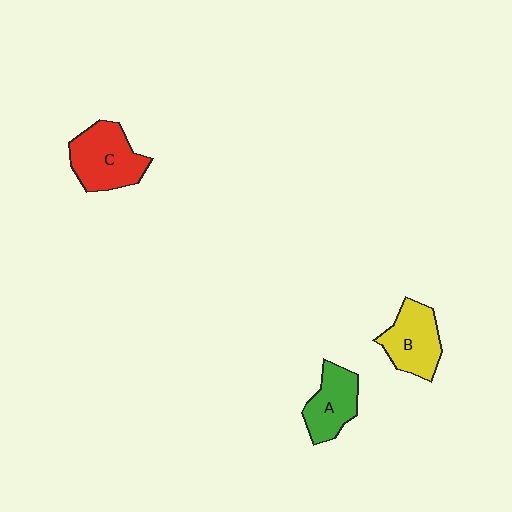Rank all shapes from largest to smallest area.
From largest to smallest: C (red), B (yellow), A (green).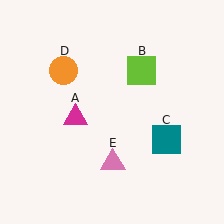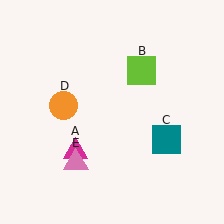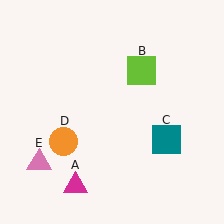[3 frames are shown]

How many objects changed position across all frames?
3 objects changed position: magenta triangle (object A), orange circle (object D), pink triangle (object E).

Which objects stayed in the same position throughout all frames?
Lime square (object B) and teal square (object C) remained stationary.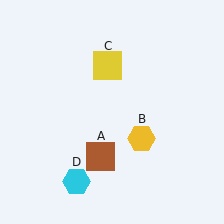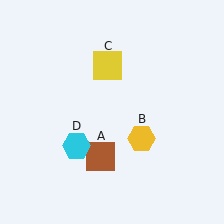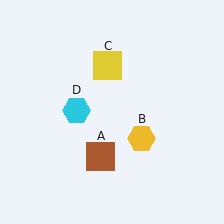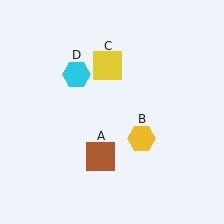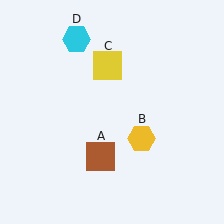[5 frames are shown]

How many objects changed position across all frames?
1 object changed position: cyan hexagon (object D).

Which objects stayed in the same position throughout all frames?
Brown square (object A) and yellow hexagon (object B) and yellow square (object C) remained stationary.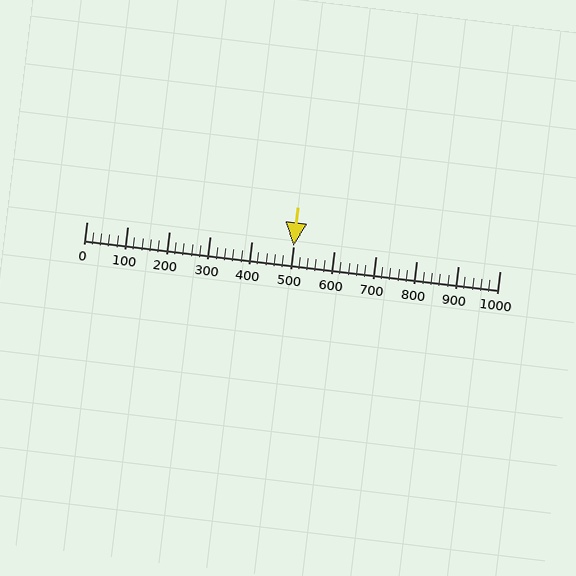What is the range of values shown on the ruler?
The ruler shows values from 0 to 1000.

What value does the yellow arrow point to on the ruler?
The yellow arrow points to approximately 500.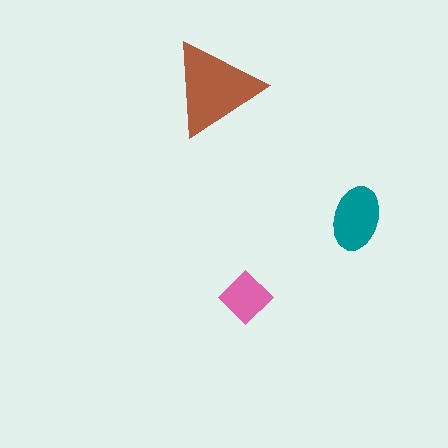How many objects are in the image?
There are 3 objects in the image.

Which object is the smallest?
The pink diamond.